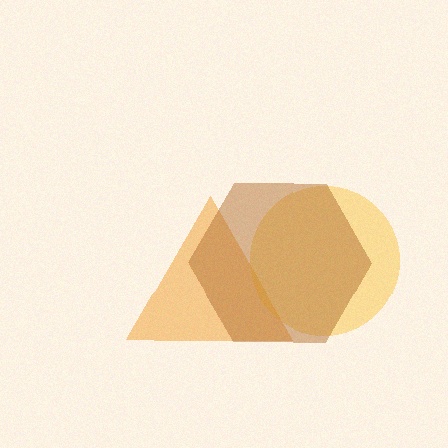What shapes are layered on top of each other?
The layered shapes are: an orange triangle, a yellow circle, a brown hexagon.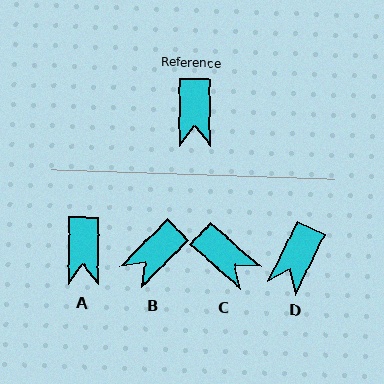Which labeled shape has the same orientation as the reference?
A.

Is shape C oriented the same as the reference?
No, it is off by about 49 degrees.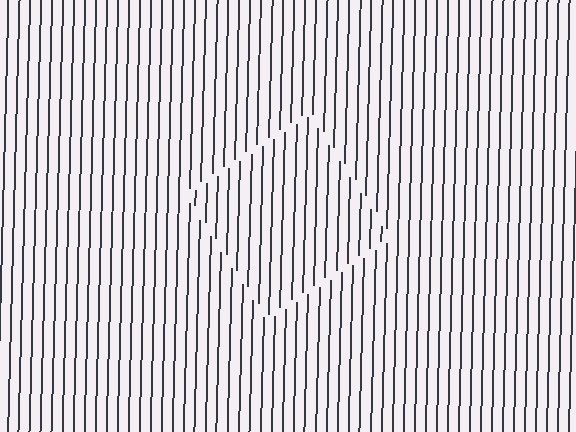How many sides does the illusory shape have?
4 sides — the line-ends trace a square.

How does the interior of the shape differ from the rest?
The interior of the shape contains the same grating, shifted by half a period — the contour is defined by the phase discontinuity where line-ends from the inner and outer gratings abut.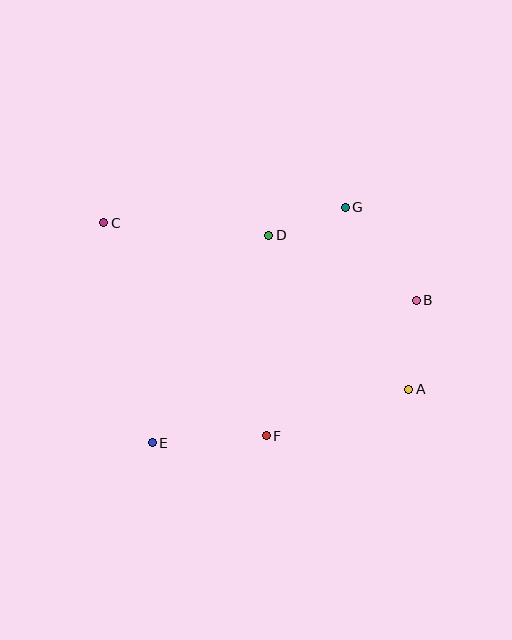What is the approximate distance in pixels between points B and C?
The distance between B and C is approximately 322 pixels.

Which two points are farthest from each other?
Points A and C are farthest from each other.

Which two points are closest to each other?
Points D and G are closest to each other.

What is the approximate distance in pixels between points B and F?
The distance between B and F is approximately 202 pixels.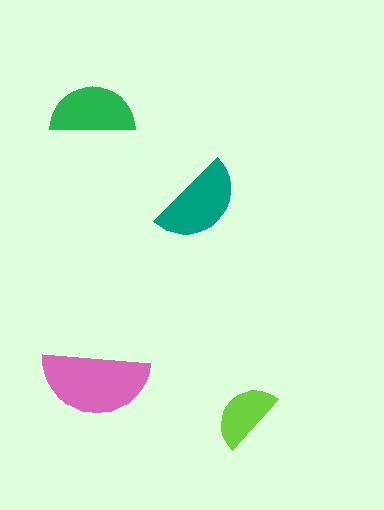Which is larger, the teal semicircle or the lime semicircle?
The teal one.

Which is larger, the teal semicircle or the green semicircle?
The teal one.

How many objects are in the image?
There are 4 objects in the image.